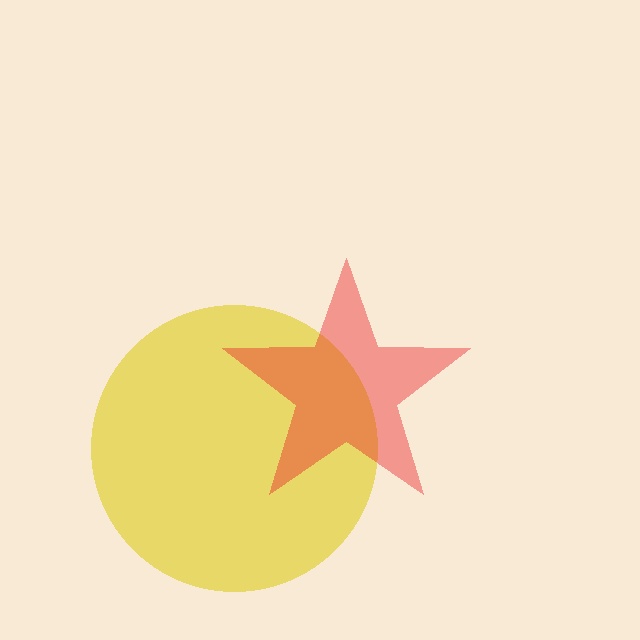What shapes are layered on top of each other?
The layered shapes are: a yellow circle, a red star.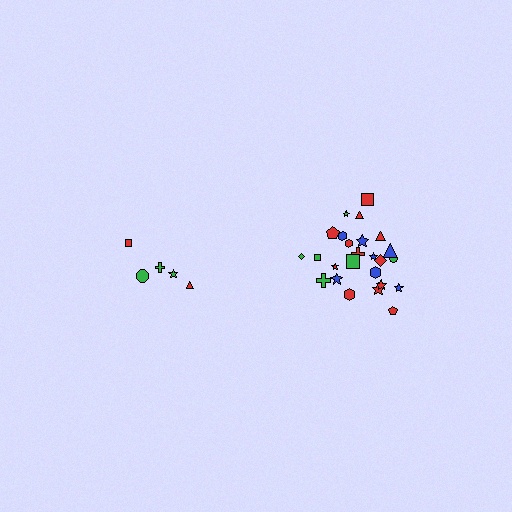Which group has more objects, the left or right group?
The right group.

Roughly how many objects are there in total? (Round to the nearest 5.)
Roughly 30 objects in total.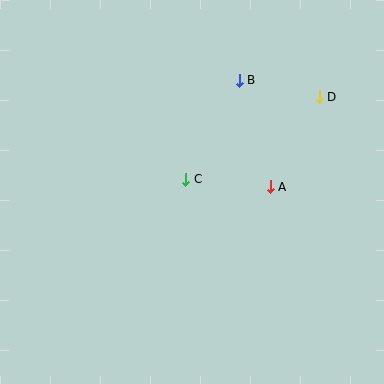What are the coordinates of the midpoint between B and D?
The midpoint between B and D is at (279, 88).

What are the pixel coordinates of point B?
Point B is at (239, 80).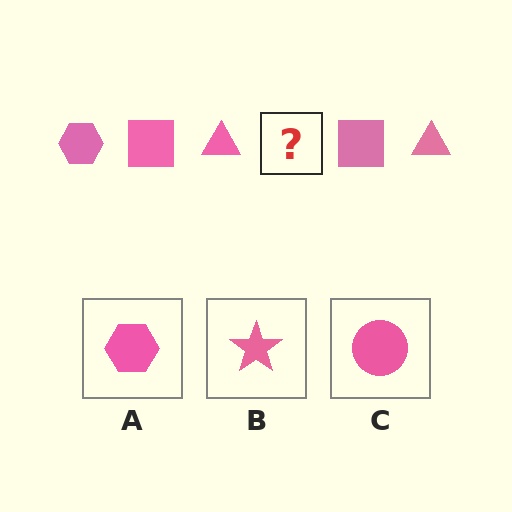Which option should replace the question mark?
Option A.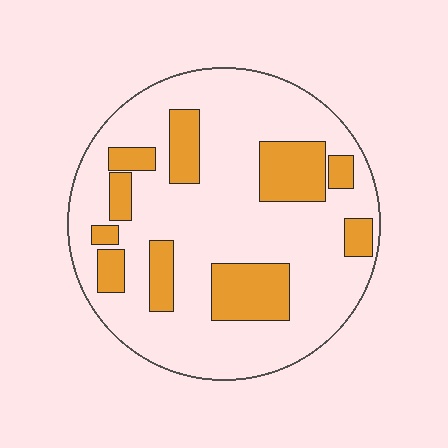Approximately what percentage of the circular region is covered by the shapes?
Approximately 25%.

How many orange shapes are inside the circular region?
10.